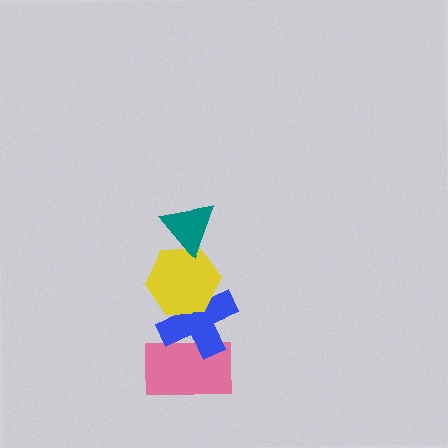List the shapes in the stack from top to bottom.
From top to bottom: the teal triangle, the yellow hexagon, the blue cross, the pink rectangle.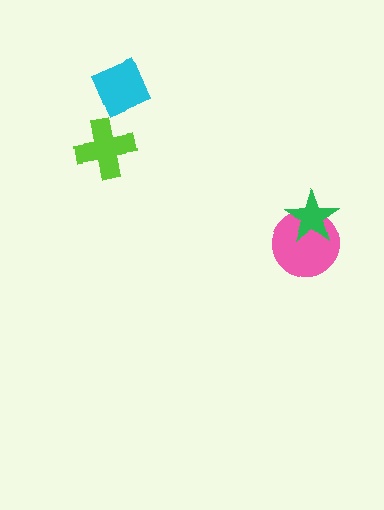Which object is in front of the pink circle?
The green star is in front of the pink circle.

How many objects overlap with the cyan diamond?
0 objects overlap with the cyan diamond.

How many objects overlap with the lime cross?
0 objects overlap with the lime cross.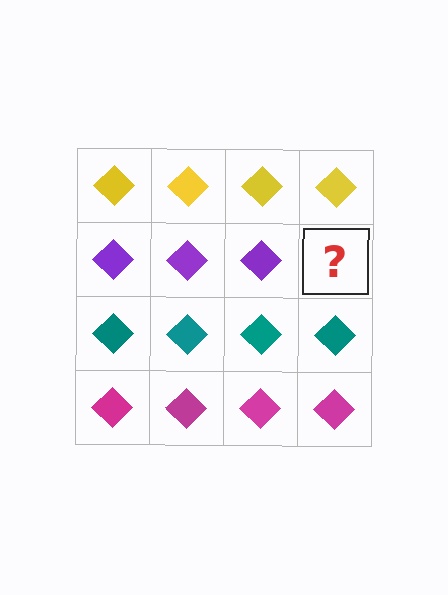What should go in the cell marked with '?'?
The missing cell should contain a purple diamond.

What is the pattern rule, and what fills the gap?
The rule is that each row has a consistent color. The gap should be filled with a purple diamond.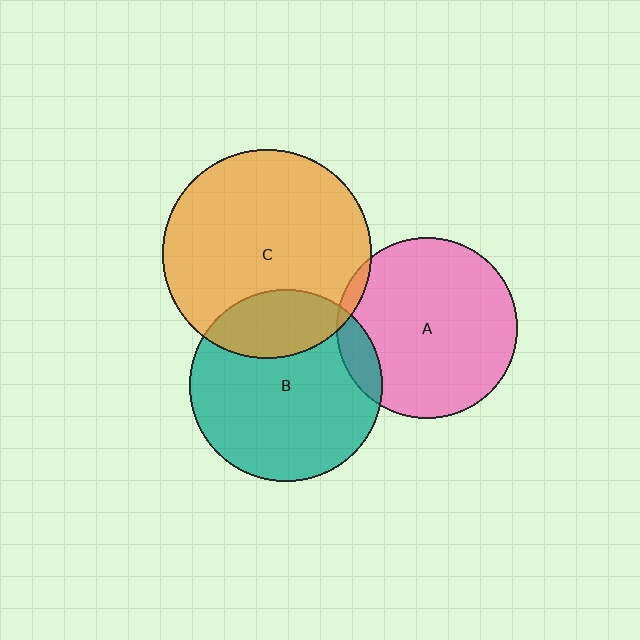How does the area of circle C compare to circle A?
Approximately 1.3 times.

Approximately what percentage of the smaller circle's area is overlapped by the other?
Approximately 10%.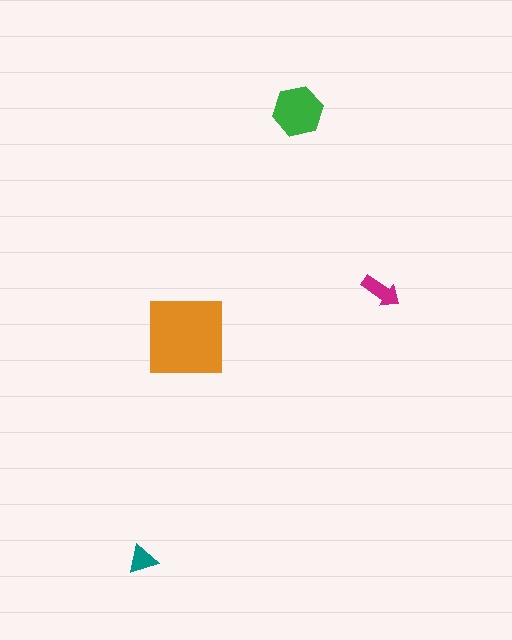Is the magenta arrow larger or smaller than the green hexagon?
Smaller.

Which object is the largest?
The orange square.